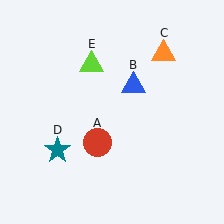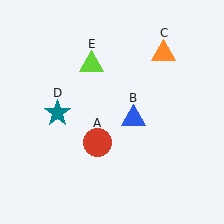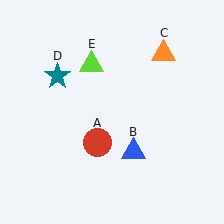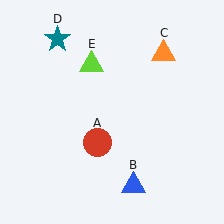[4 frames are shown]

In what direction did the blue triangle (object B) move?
The blue triangle (object B) moved down.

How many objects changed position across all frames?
2 objects changed position: blue triangle (object B), teal star (object D).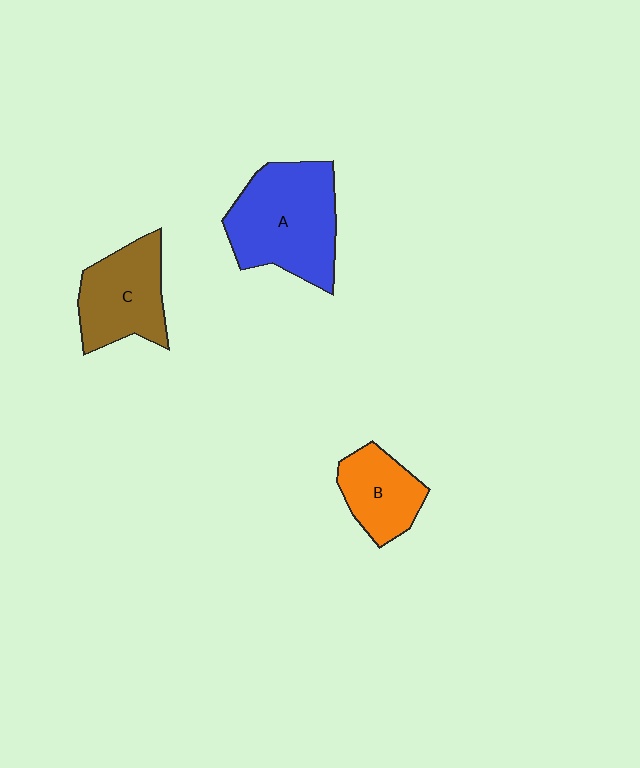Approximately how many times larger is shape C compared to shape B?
Approximately 1.3 times.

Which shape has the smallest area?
Shape B (orange).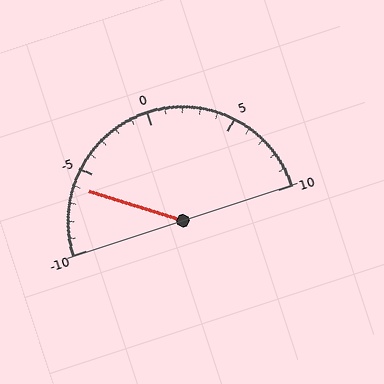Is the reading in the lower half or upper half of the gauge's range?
The reading is in the lower half of the range (-10 to 10).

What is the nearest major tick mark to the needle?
The nearest major tick mark is -5.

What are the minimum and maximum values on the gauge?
The gauge ranges from -10 to 10.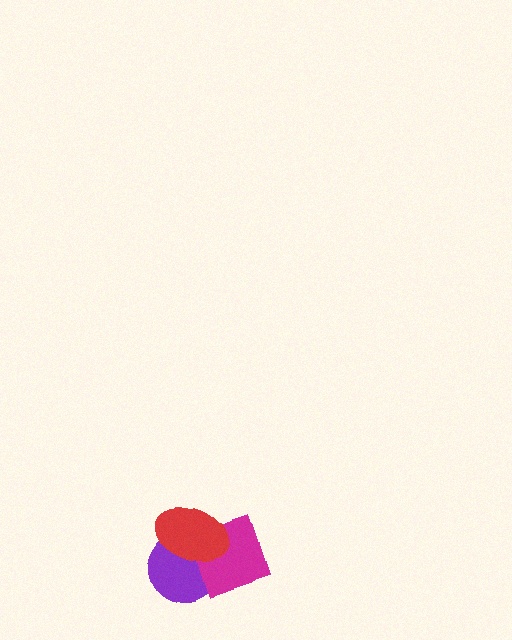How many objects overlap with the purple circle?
2 objects overlap with the purple circle.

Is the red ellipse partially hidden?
No, no other shape covers it.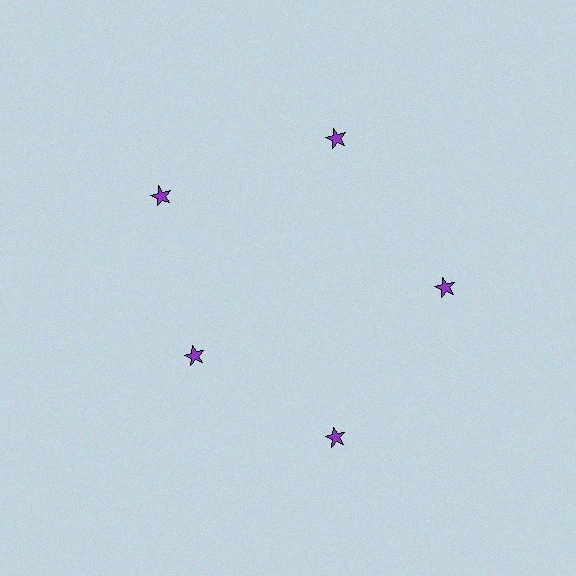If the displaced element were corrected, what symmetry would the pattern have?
It would have 5-fold rotational symmetry — the pattern would map onto itself every 72 degrees.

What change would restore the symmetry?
The symmetry would be restored by moving it outward, back onto the ring so that all 5 stars sit at equal angles and equal distance from the center.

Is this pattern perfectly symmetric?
No. The 5 purple stars are arranged in a ring, but one element near the 8 o'clock position is pulled inward toward the center, breaking the 5-fold rotational symmetry.